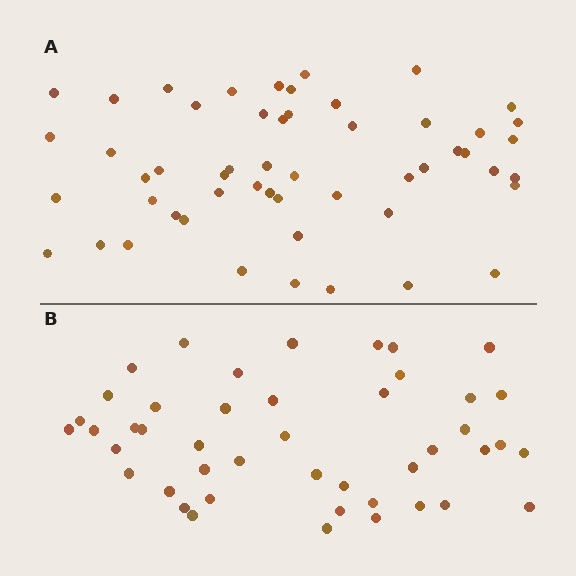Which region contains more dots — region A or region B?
Region A (the top region) has more dots.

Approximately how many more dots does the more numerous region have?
Region A has roughly 8 or so more dots than region B.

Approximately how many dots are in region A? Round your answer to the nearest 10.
About 50 dots. (The exact count is 53, which rounds to 50.)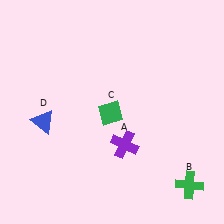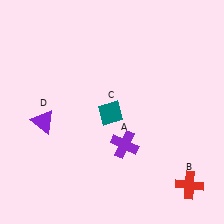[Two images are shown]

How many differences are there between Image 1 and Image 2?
There are 3 differences between the two images.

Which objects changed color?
B changed from green to red. C changed from green to teal. D changed from blue to purple.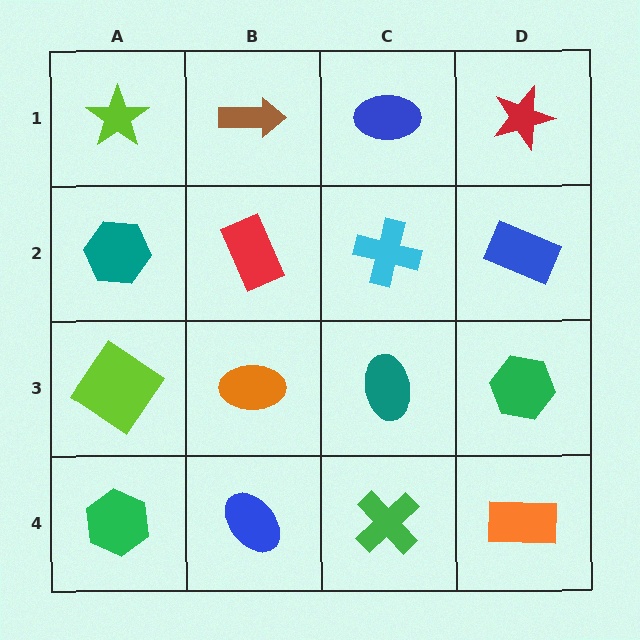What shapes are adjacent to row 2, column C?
A blue ellipse (row 1, column C), a teal ellipse (row 3, column C), a red rectangle (row 2, column B), a blue rectangle (row 2, column D).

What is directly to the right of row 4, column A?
A blue ellipse.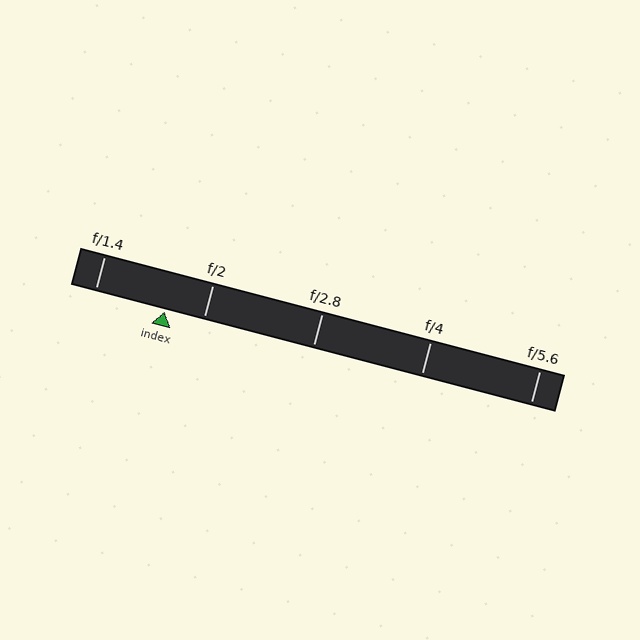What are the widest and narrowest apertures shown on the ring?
The widest aperture shown is f/1.4 and the narrowest is f/5.6.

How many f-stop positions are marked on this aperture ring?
There are 5 f-stop positions marked.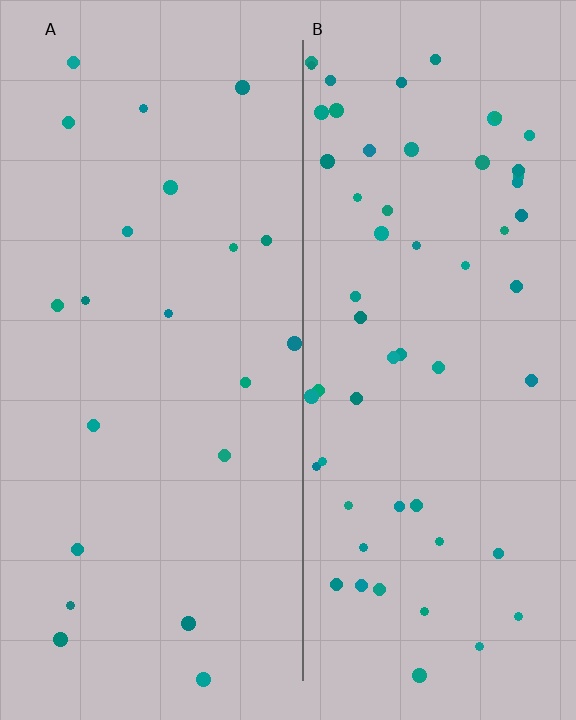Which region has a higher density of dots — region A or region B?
B (the right).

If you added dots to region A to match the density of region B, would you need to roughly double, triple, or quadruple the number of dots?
Approximately triple.